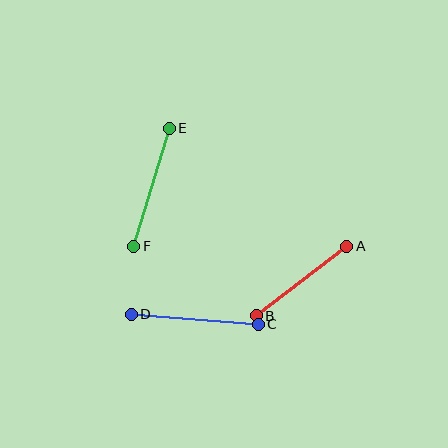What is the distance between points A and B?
The distance is approximately 114 pixels.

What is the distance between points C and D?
The distance is approximately 127 pixels.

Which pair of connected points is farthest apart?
Points C and D are farthest apart.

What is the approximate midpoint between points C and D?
The midpoint is at approximately (195, 319) pixels.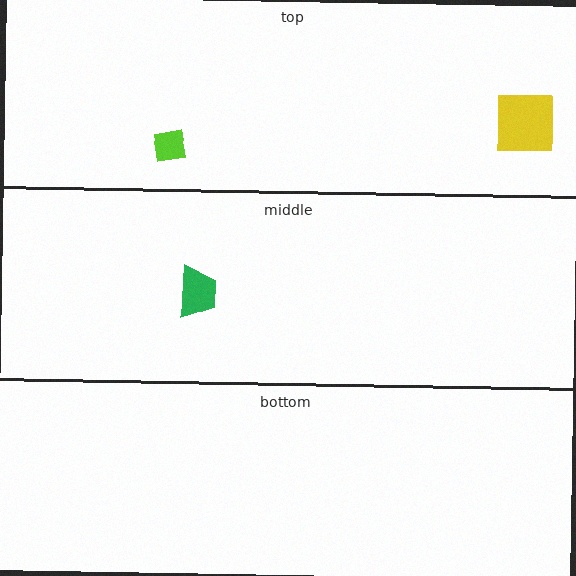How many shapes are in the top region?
2.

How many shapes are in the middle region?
1.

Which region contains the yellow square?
The top region.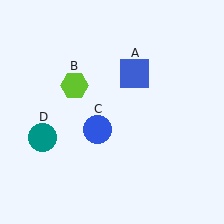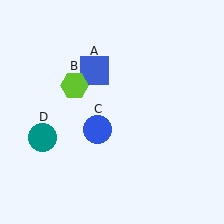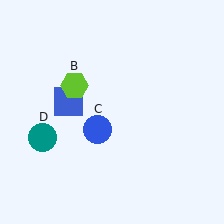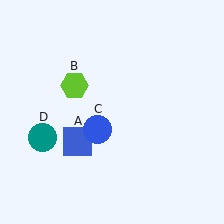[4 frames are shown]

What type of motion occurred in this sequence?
The blue square (object A) rotated counterclockwise around the center of the scene.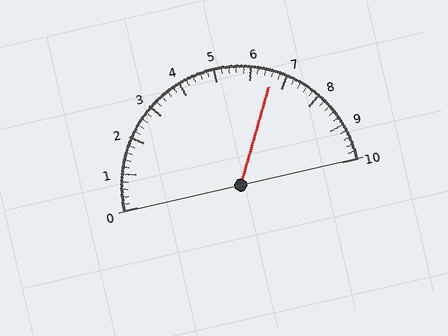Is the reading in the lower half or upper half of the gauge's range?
The reading is in the upper half of the range (0 to 10).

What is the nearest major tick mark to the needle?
The nearest major tick mark is 7.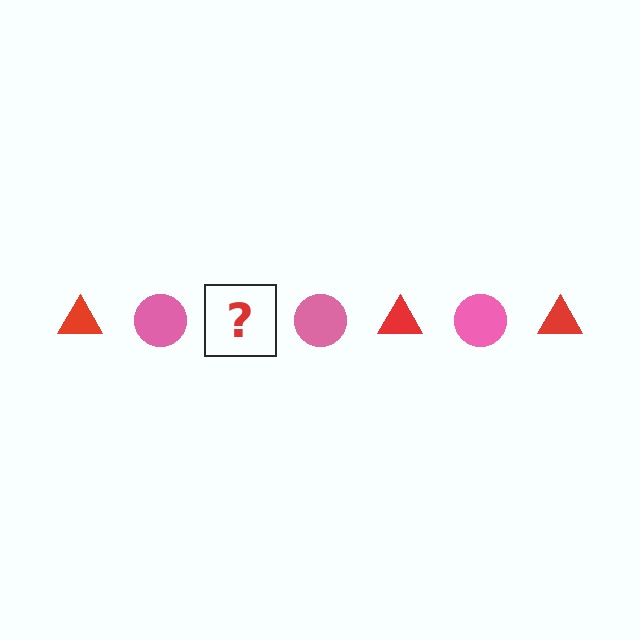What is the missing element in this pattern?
The missing element is a red triangle.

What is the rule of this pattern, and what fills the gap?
The rule is that the pattern alternates between red triangle and pink circle. The gap should be filled with a red triangle.